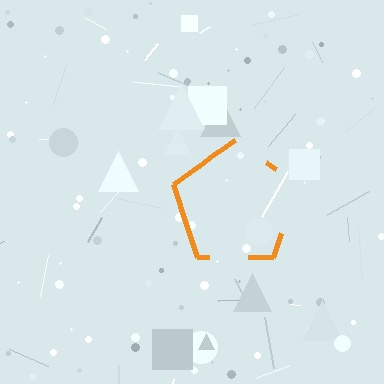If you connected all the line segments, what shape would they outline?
They would outline a pentagon.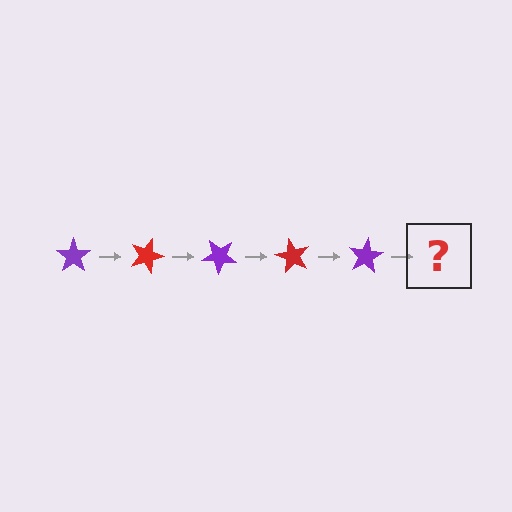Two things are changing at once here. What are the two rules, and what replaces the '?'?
The two rules are that it rotates 20 degrees each step and the color cycles through purple and red. The '?' should be a red star, rotated 100 degrees from the start.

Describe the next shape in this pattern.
It should be a red star, rotated 100 degrees from the start.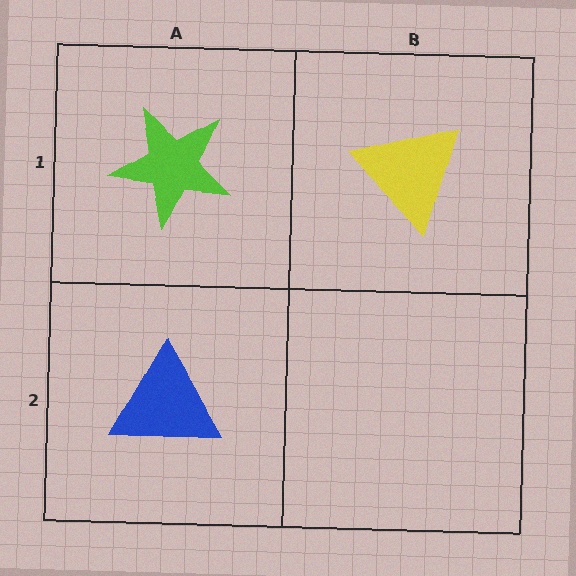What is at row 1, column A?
A lime star.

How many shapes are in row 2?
1 shape.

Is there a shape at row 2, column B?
No, that cell is empty.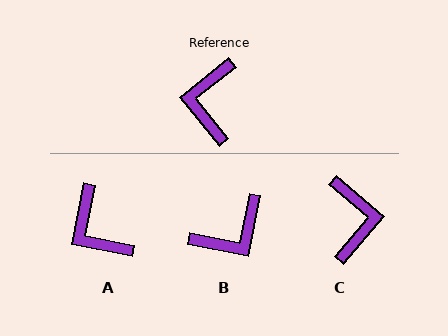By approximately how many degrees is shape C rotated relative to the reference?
Approximately 169 degrees clockwise.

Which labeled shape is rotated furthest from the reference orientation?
C, about 169 degrees away.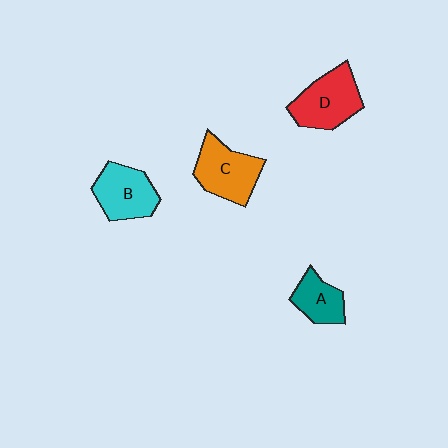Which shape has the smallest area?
Shape A (teal).